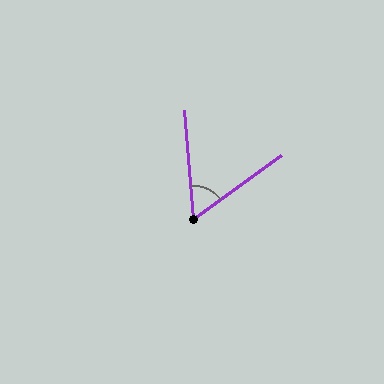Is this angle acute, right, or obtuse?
It is acute.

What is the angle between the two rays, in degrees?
Approximately 58 degrees.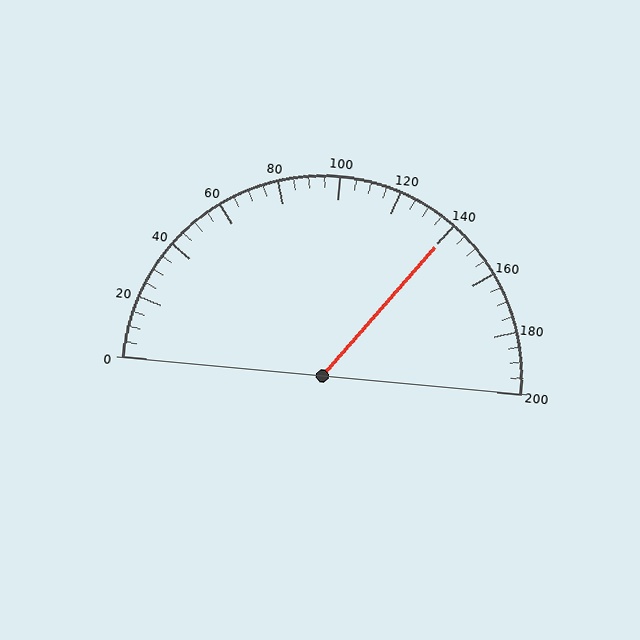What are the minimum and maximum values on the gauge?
The gauge ranges from 0 to 200.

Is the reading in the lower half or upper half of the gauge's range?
The reading is in the upper half of the range (0 to 200).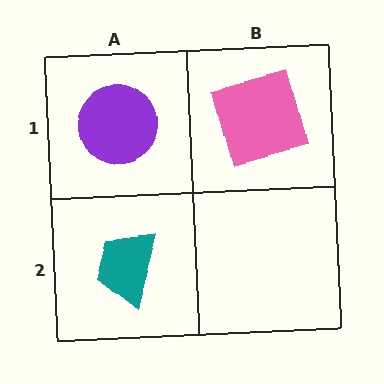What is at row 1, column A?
A purple circle.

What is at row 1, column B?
A pink square.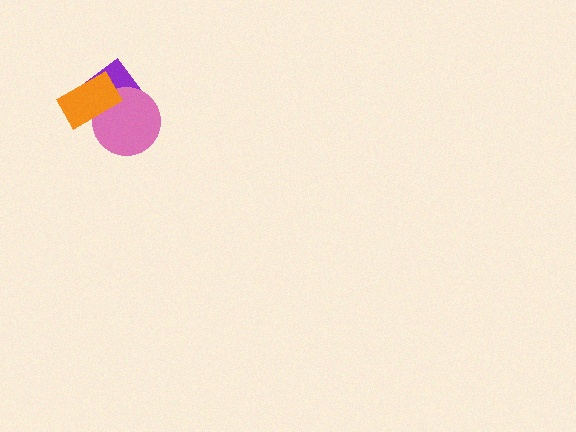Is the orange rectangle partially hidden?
No, no other shape covers it.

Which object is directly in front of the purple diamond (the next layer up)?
The pink circle is directly in front of the purple diamond.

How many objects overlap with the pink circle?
2 objects overlap with the pink circle.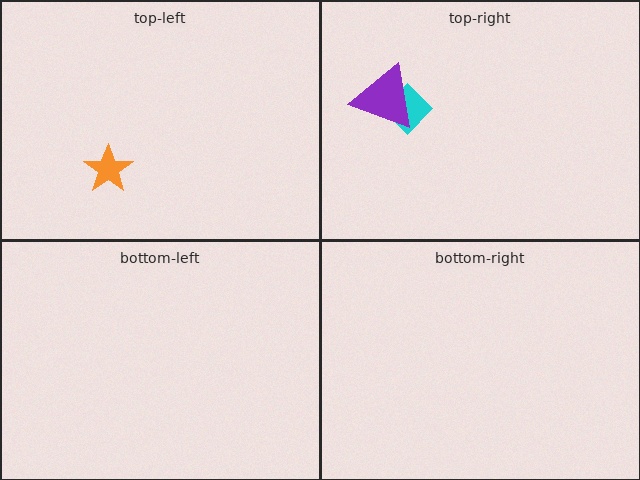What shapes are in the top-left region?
The orange star.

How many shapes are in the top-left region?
1.